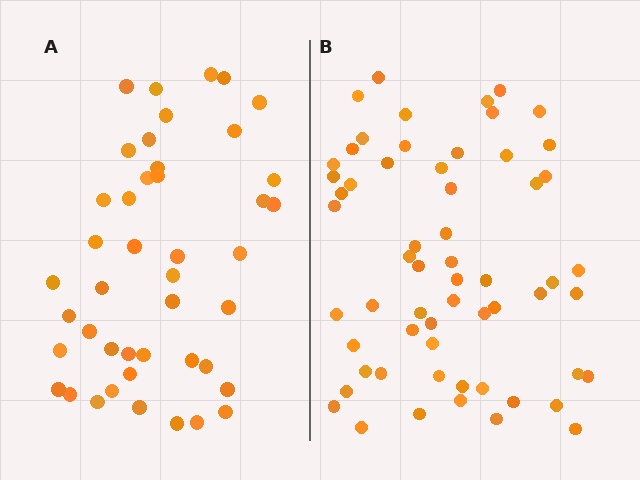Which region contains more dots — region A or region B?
Region B (the right region) has more dots.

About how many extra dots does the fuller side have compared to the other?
Region B has approximately 15 more dots than region A.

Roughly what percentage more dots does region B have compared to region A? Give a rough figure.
About 35% more.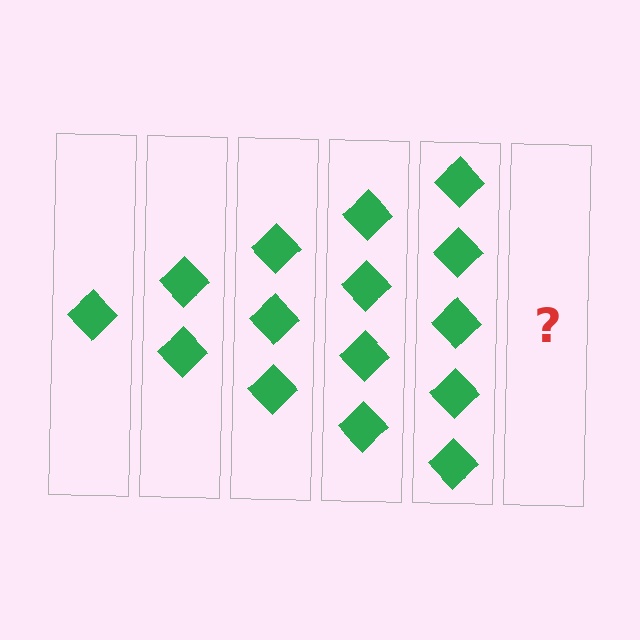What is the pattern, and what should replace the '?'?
The pattern is that each step adds one more diamond. The '?' should be 6 diamonds.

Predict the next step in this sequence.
The next step is 6 diamonds.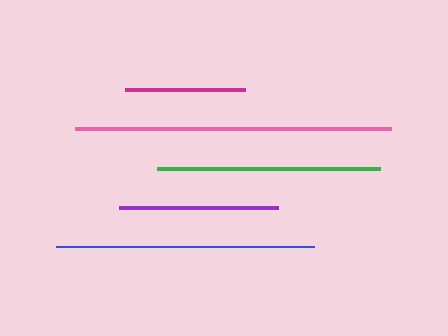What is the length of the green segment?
The green segment is approximately 224 pixels long.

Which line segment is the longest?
The pink line is the longest at approximately 316 pixels.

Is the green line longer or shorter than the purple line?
The green line is longer than the purple line.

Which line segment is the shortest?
The magenta line is the shortest at approximately 121 pixels.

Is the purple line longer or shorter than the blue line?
The blue line is longer than the purple line.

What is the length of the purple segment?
The purple segment is approximately 159 pixels long.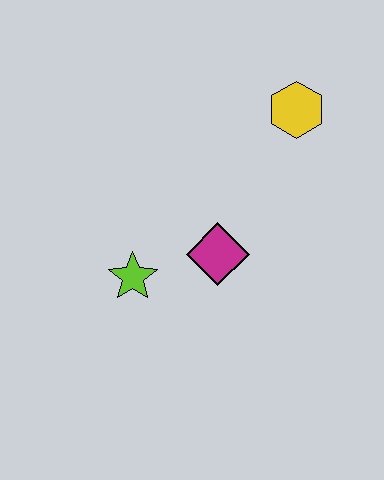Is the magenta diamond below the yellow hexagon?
Yes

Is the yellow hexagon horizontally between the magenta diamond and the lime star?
No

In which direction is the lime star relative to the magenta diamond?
The lime star is to the left of the magenta diamond.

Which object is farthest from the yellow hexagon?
The lime star is farthest from the yellow hexagon.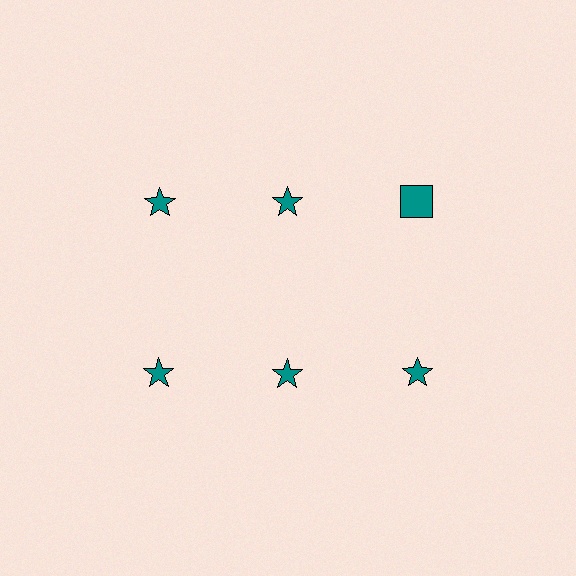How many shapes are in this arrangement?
There are 6 shapes arranged in a grid pattern.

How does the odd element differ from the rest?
It has a different shape: square instead of star.